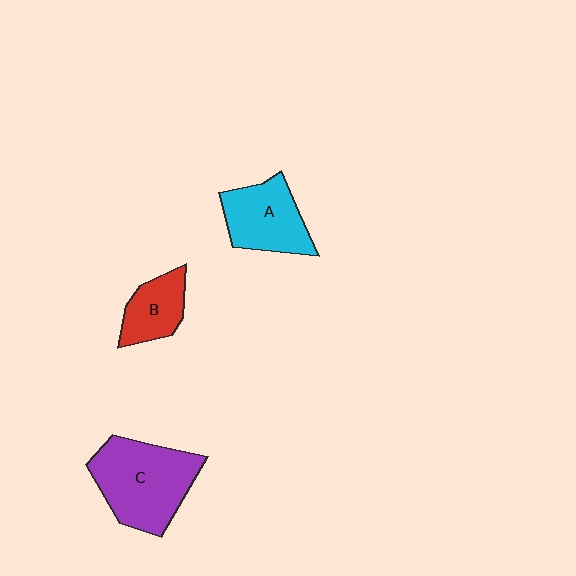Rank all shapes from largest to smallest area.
From largest to smallest: C (purple), A (cyan), B (red).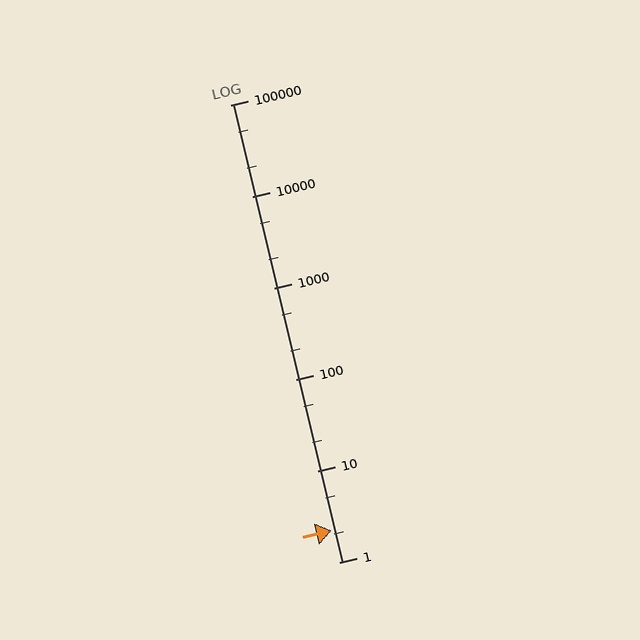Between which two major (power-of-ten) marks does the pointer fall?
The pointer is between 1 and 10.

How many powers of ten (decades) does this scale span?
The scale spans 5 decades, from 1 to 100000.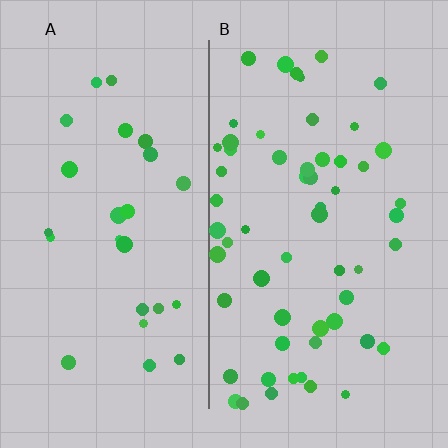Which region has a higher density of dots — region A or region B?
B (the right).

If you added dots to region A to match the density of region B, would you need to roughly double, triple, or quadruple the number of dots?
Approximately double.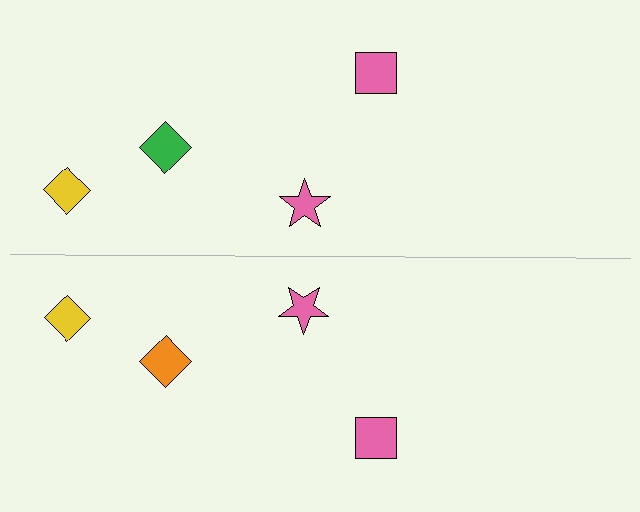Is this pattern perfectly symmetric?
No, the pattern is not perfectly symmetric. The orange diamond on the bottom side breaks the symmetry — its mirror counterpart is green.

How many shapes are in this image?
There are 8 shapes in this image.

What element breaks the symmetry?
The orange diamond on the bottom side breaks the symmetry — its mirror counterpart is green.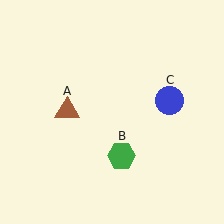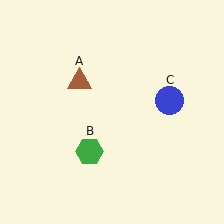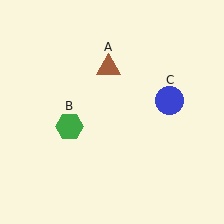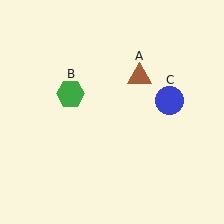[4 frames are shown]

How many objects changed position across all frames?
2 objects changed position: brown triangle (object A), green hexagon (object B).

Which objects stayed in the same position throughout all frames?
Blue circle (object C) remained stationary.